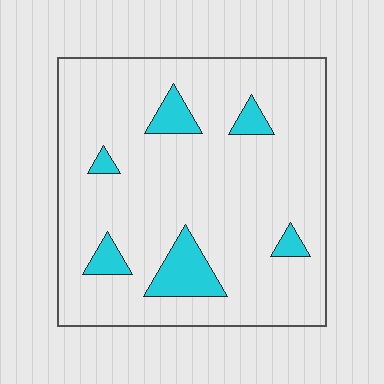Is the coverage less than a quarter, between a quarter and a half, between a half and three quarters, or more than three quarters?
Less than a quarter.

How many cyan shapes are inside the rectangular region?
6.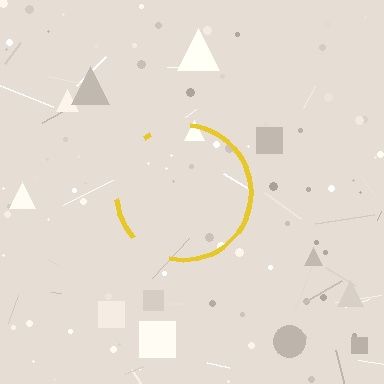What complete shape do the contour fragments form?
The contour fragments form a circle.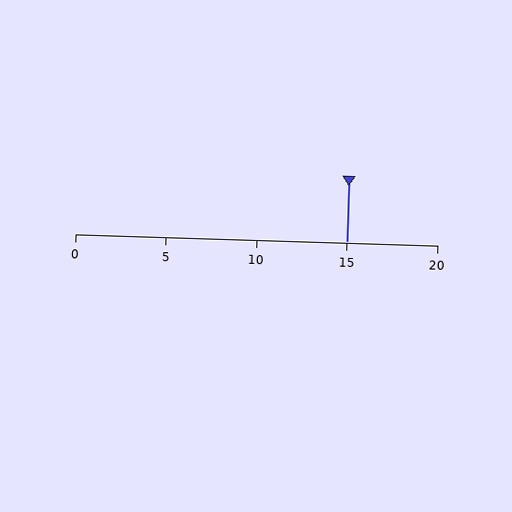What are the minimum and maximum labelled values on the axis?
The axis runs from 0 to 20.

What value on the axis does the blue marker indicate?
The marker indicates approximately 15.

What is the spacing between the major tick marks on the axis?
The major ticks are spaced 5 apart.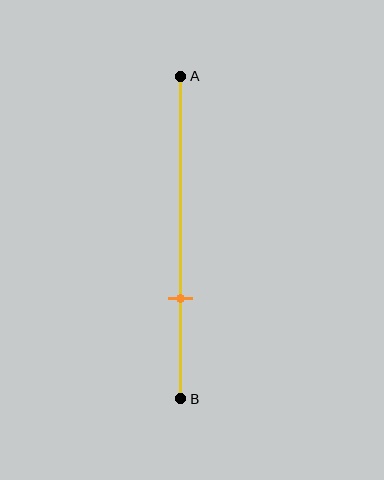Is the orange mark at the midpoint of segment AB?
No, the mark is at about 70% from A, not at the 50% midpoint.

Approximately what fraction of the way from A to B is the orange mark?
The orange mark is approximately 70% of the way from A to B.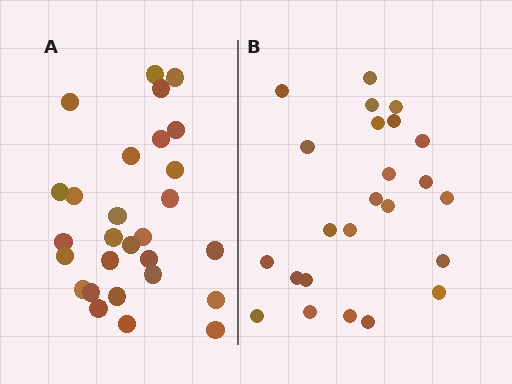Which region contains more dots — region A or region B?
Region A (the left region) has more dots.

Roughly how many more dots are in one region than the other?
Region A has about 4 more dots than region B.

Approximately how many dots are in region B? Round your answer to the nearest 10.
About 20 dots. (The exact count is 24, which rounds to 20.)